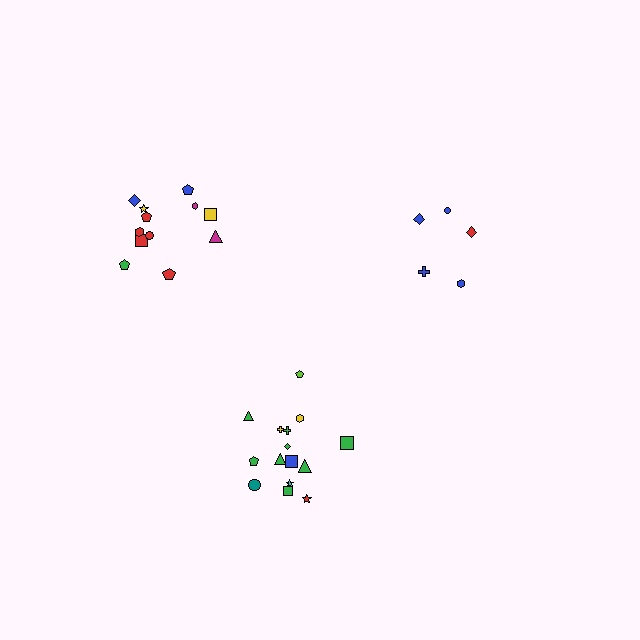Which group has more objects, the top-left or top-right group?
The top-left group.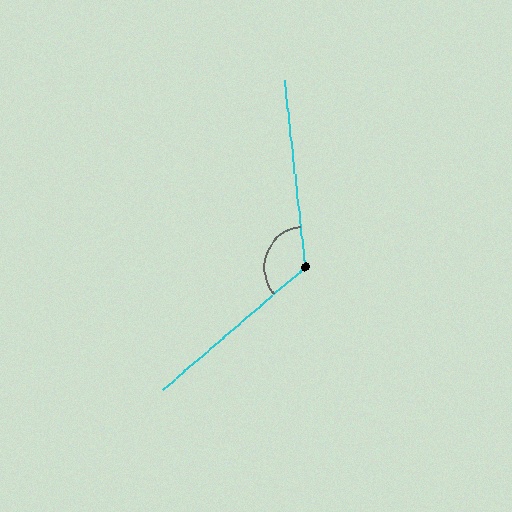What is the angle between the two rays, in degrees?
Approximately 125 degrees.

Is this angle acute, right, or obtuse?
It is obtuse.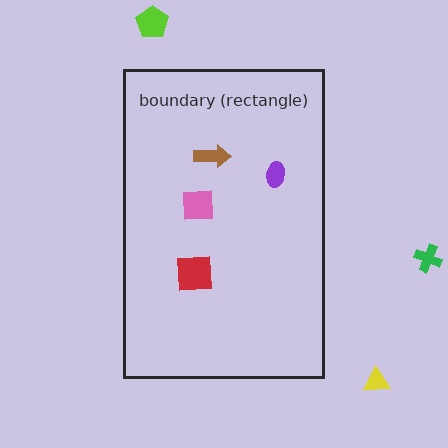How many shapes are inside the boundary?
4 inside, 3 outside.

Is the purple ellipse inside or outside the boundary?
Inside.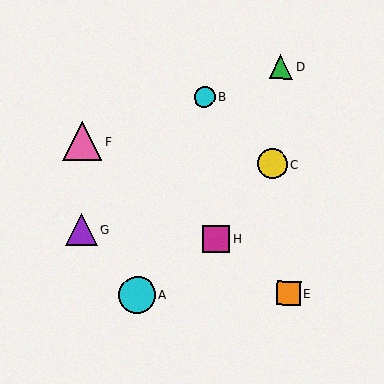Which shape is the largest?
The pink triangle (labeled F) is the largest.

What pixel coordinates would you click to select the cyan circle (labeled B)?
Click at (204, 97) to select the cyan circle B.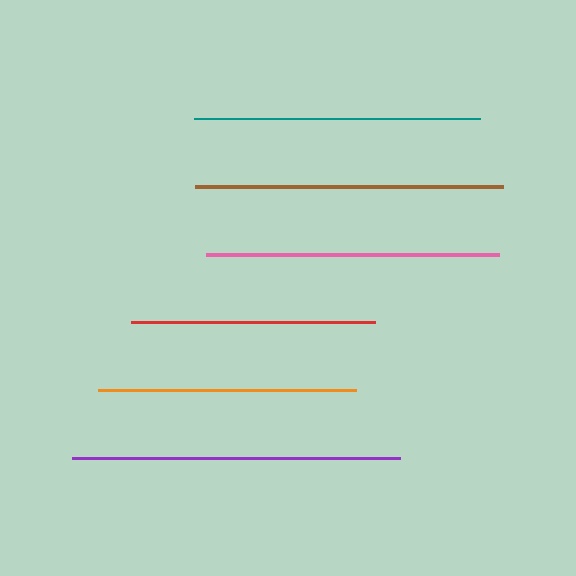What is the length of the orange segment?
The orange segment is approximately 258 pixels long.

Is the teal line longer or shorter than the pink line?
The pink line is longer than the teal line.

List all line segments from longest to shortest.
From longest to shortest: purple, brown, pink, teal, orange, red.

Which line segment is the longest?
The purple line is the longest at approximately 328 pixels.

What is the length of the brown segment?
The brown segment is approximately 308 pixels long.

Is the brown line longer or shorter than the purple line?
The purple line is longer than the brown line.